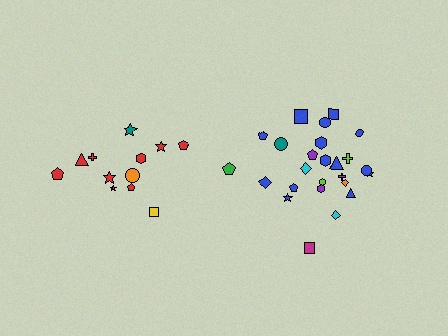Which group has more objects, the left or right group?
The right group.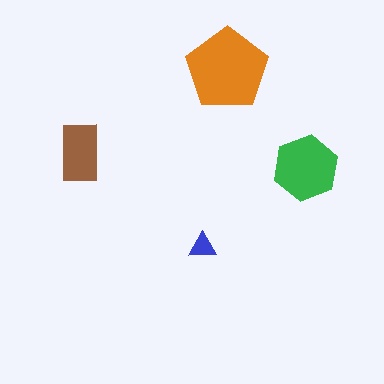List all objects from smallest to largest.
The blue triangle, the brown rectangle, the green hexagon, the orange pentagon.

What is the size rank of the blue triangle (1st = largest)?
4th.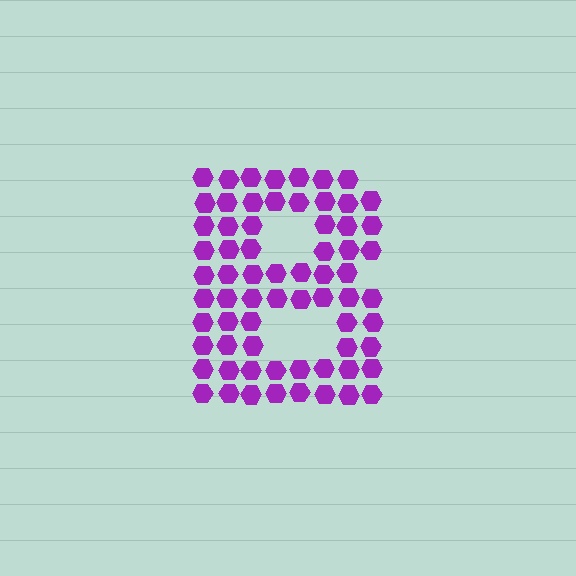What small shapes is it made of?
It is made of small hexagons.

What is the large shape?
The large shape is the letter B.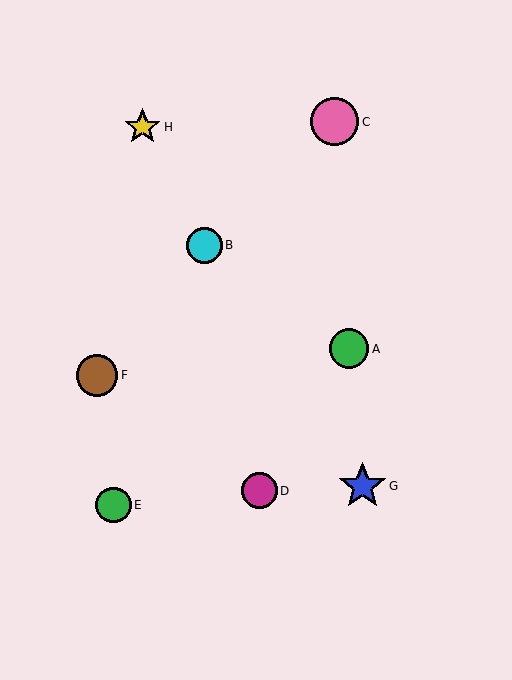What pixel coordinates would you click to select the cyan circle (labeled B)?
Click at (204, 245) to select the cyan circle B.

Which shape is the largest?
The pink circle (labeled C) is the largest.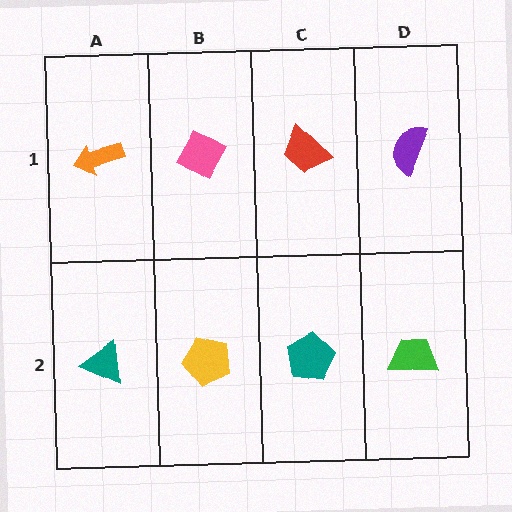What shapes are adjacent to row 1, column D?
A green trapezoid (row 2, column D), a red trapezoid (row 1, column C).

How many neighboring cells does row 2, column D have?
2.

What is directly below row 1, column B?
A yellow pentagon.